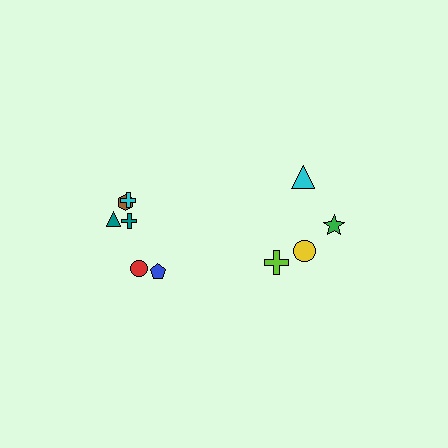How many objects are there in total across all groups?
There are 10 objects.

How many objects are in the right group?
There are 4 objects.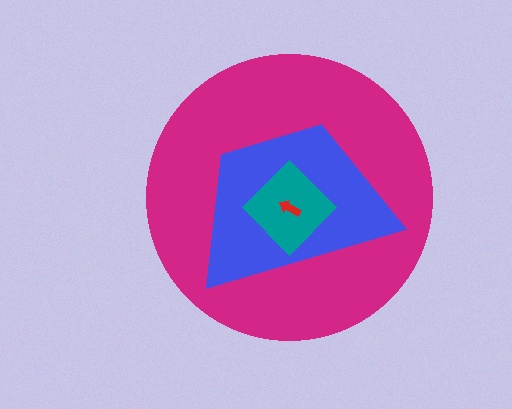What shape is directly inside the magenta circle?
The blue trapezoid.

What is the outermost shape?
The magenta circle.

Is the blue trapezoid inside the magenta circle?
Yes.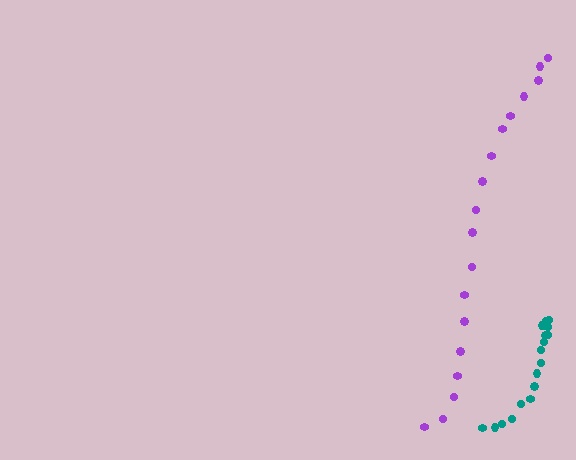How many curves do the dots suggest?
There are 2 distinct paths.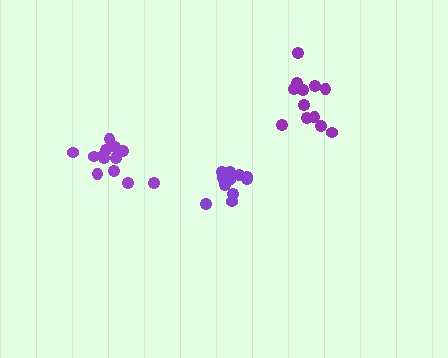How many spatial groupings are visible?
There are 3 spatial groupings.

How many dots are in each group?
Group 1: 13 dots, Group 2: 13 dots, Group 3: 13 dots (39 total).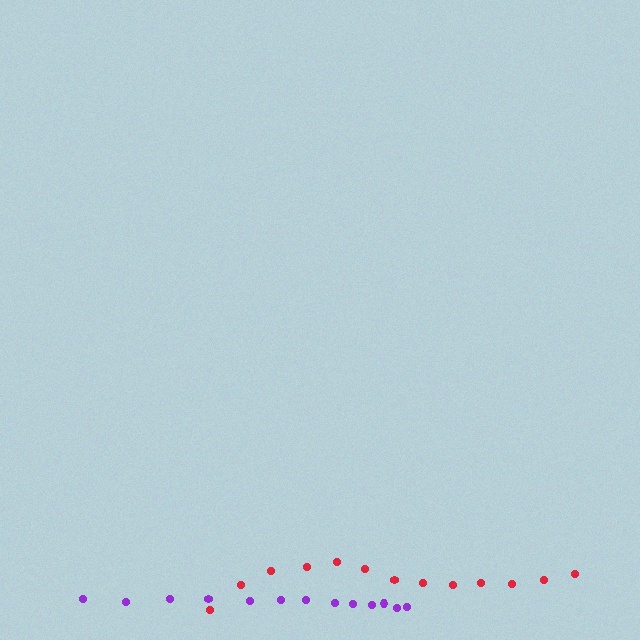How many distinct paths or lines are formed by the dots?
There are 2 distinct paths.